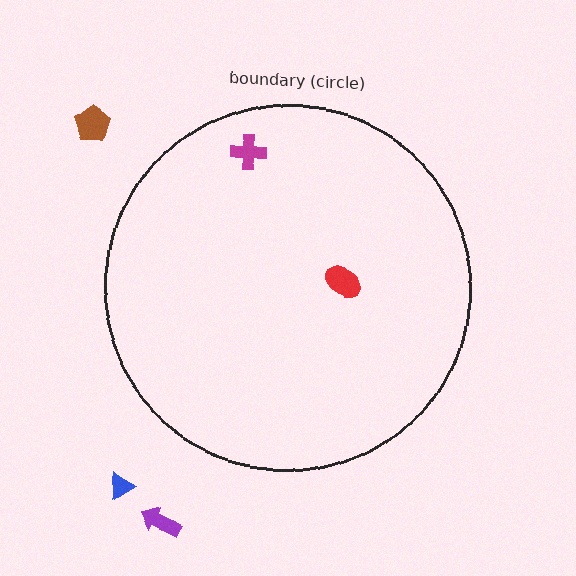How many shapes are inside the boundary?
2 inside, 3 outside.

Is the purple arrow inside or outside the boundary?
Outside.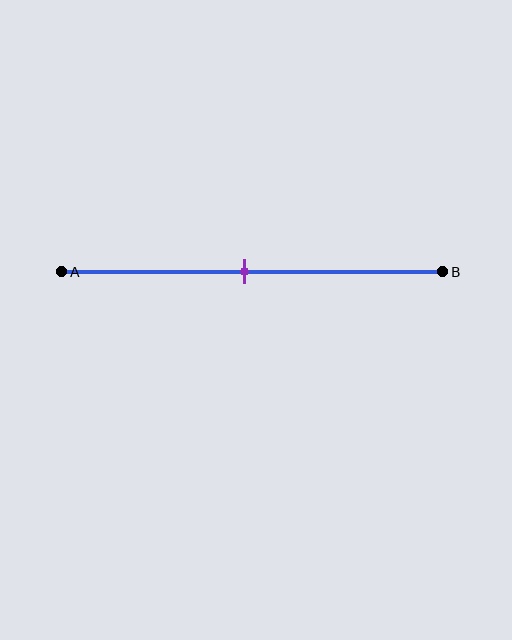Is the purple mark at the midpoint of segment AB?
Yes, the mark is approximately at the midpoint.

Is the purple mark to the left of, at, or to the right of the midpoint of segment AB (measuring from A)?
The purple mark is approximately at the midpoint of segment AB.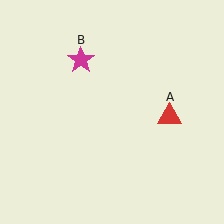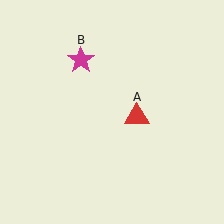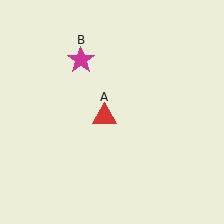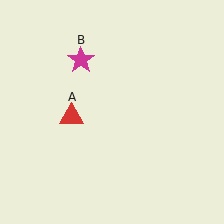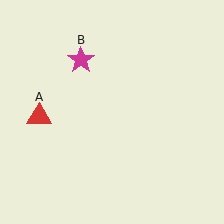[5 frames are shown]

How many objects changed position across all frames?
1 object changed position: red triangle (object A).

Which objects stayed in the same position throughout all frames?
Magenta star (object B) remained stationary.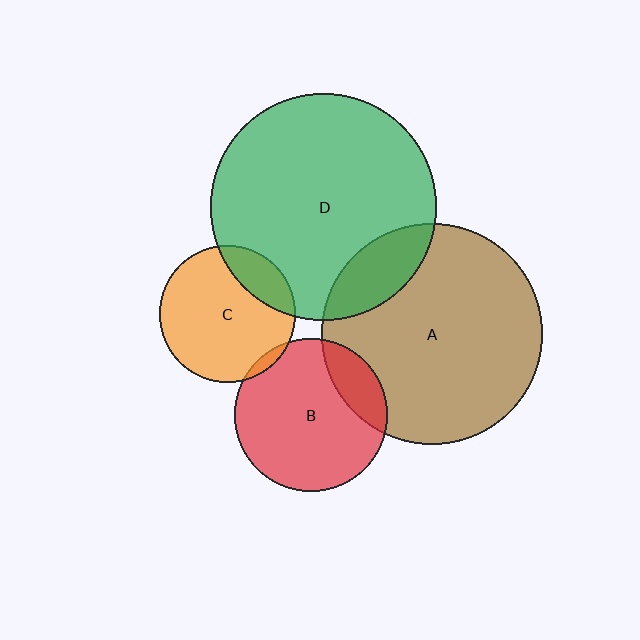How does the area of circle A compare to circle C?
Approximately 2.6 times.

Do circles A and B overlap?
Yes.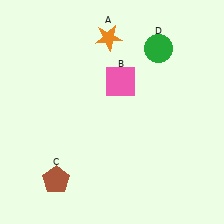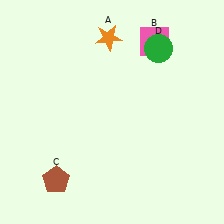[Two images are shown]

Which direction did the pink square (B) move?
The pink square (B) moved up.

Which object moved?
The pink square (B) moved up.